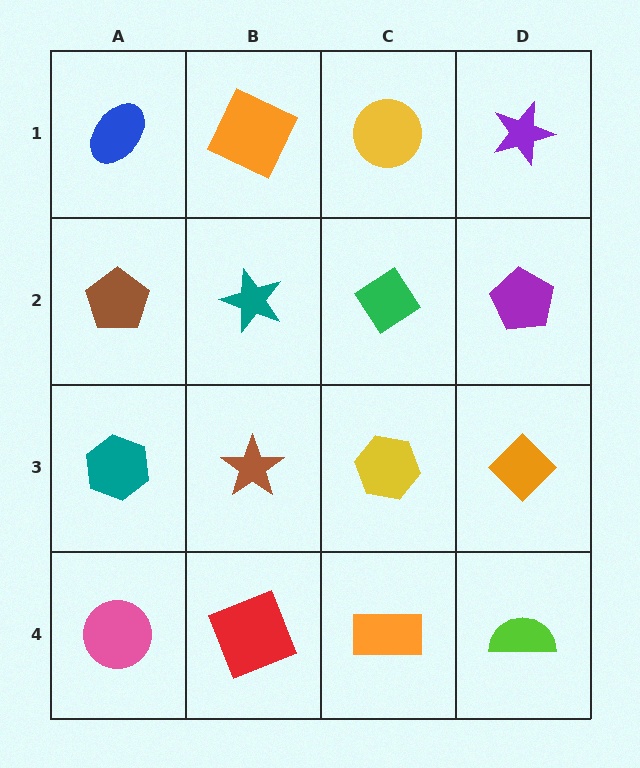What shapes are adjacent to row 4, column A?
A teal hexagon (row 3, column A), a red square (row 4, column B).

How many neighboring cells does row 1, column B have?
3.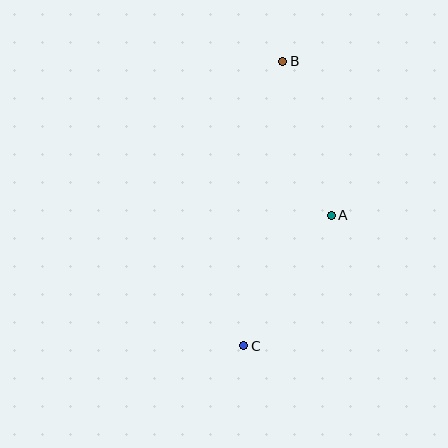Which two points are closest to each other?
Points A and C are closest to each other.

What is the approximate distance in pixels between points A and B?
The distance between A and B is approximately 161 pixels.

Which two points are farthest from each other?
Points B and C are farthest from each other.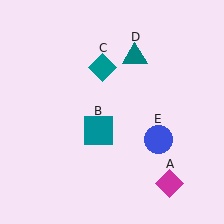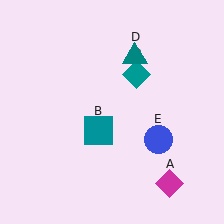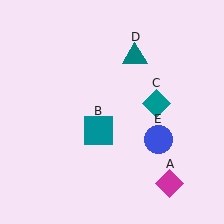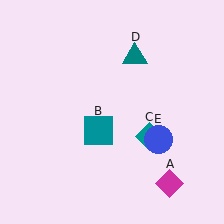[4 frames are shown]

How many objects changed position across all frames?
1 object changed position: teal diamond (object C).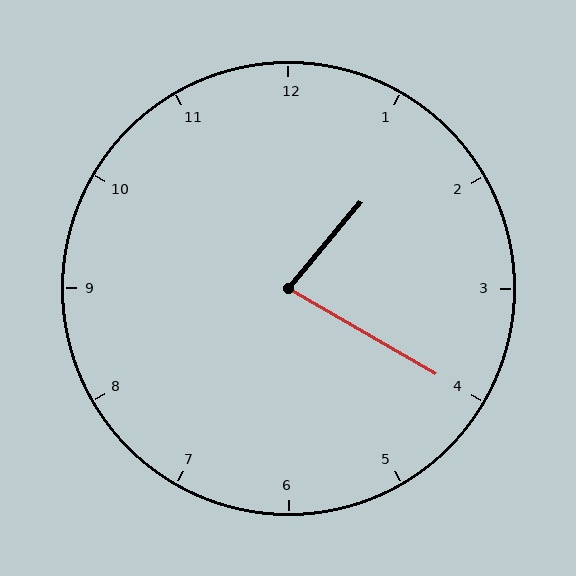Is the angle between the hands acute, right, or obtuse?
It is acute.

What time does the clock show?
1:20.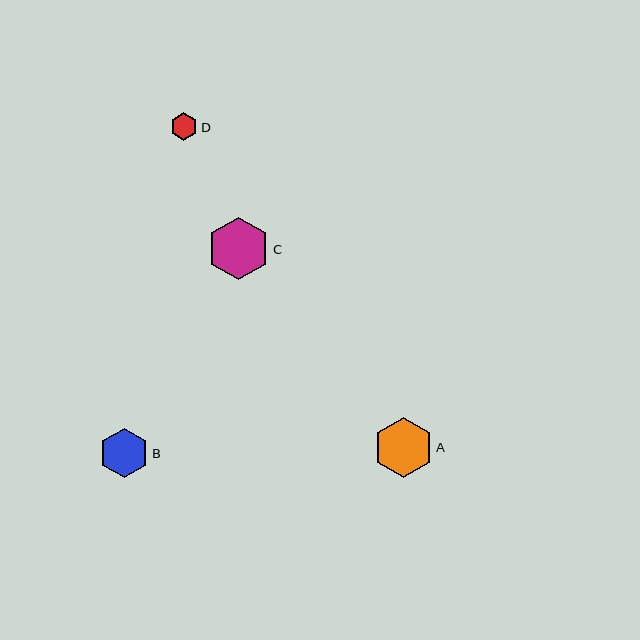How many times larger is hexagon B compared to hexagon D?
Hexagon B is approximately 1.8 times the size of hexagon D.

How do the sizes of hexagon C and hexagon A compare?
Hexagon C and hexagon A are approximately the same size.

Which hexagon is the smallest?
Hexagon D is the smallest with a size of approximately 28 pixels.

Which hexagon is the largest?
Hexagon C is the largest with a size of approximately 63 pixels.